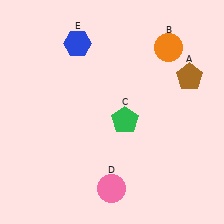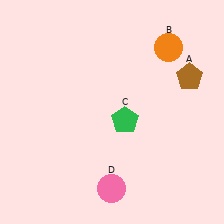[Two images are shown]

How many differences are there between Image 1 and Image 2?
There is 1 difference between the two images.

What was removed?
The blue hexagon (E) was removed in Image 2.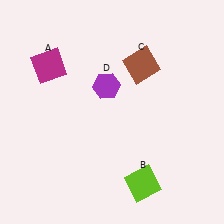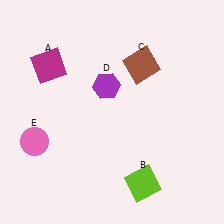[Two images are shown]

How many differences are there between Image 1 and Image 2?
There is 1 difference between the two images.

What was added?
A pink circle (E) was added in Image 2.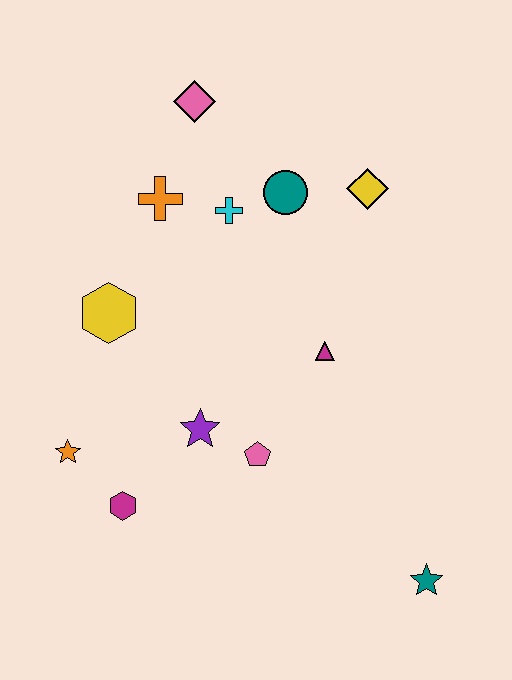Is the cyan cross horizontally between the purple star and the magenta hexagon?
No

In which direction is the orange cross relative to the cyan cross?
The orange cross is to the left of the cyan cross.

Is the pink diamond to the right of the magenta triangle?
No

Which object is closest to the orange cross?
The cyan cross is closest to the orange cross.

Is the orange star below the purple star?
Yes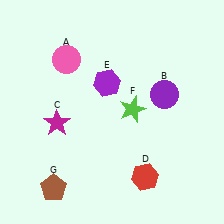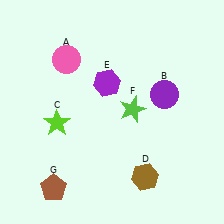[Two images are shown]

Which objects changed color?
C changed from magenta to lime. D changed from red to brown.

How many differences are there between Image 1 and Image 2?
There are 2 differences between the two images.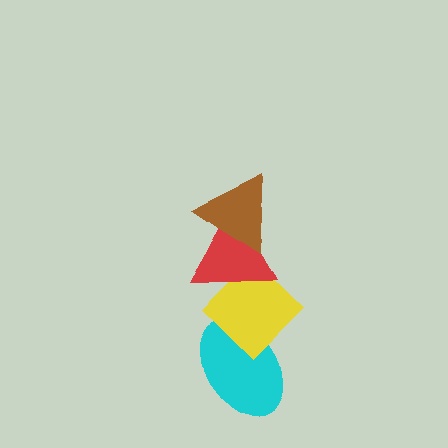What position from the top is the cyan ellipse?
The cyan ellipse is 4th from the top.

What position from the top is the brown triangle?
The brown triangle is 1st from the top.